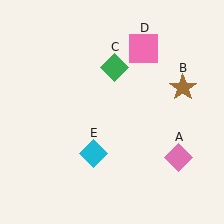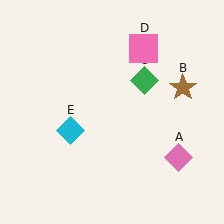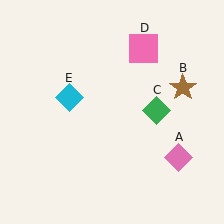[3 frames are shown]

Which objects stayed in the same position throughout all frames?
Pink diamond (object A) and brown star (object B) and pink square (object D) remained stationary.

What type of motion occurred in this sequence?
The green diamond (object C), cyan diamond (object E) rotated clockwise around the center of the scene.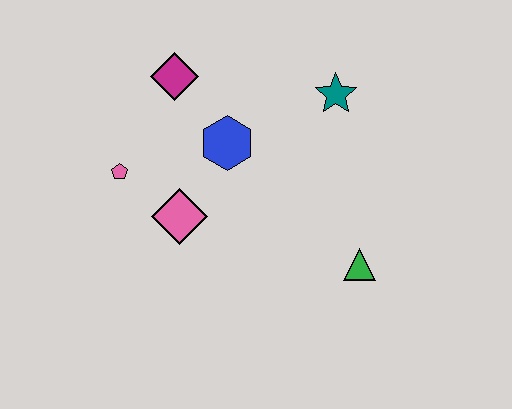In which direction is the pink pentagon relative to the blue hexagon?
The pink pentagon is to the left of the blue hexagon.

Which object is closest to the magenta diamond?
The blue hexagon is closest to the magenta diamond.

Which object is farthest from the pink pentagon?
The green triangle is farthest from the pink pentagon.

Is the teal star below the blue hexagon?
No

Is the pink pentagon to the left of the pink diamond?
Yes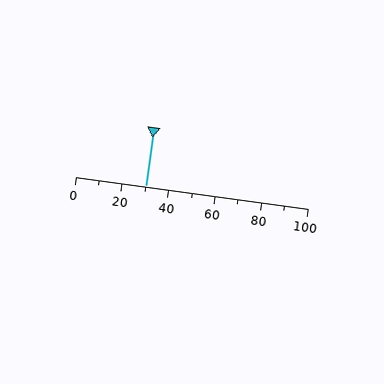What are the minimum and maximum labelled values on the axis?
The axis runs from 0 to 100.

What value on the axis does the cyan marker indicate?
The marker indicates approximately 30.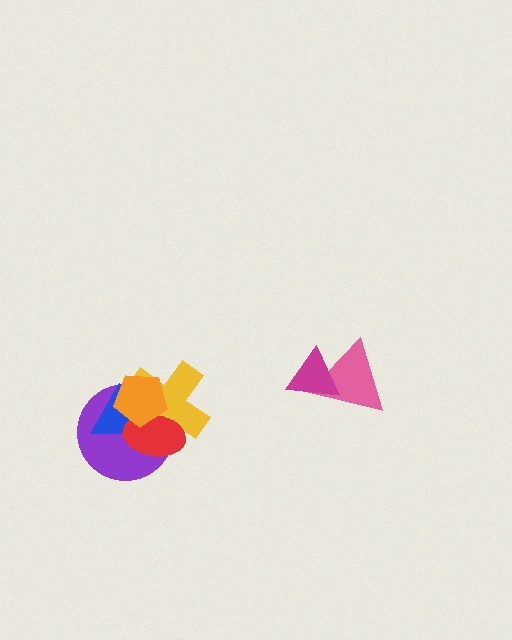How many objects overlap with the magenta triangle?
1 object overlaps with the magenta triangle.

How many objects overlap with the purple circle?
4 objects overlap with the purple circle.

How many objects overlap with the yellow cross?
4 objects overlap with the yellow cross.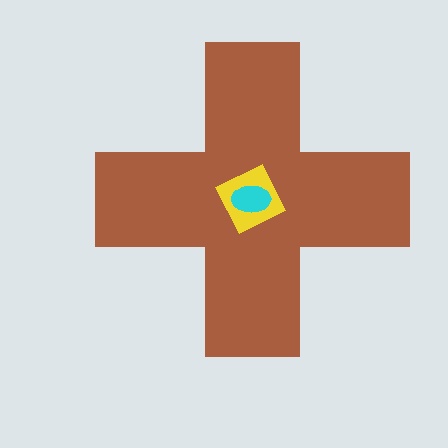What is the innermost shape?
The cyan ellipse.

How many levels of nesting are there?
3.